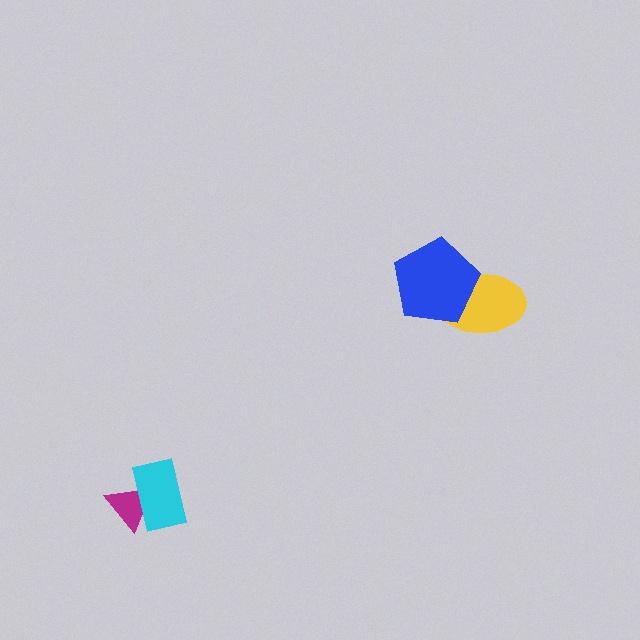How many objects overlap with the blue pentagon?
1 object overlaps with the blue pentagon.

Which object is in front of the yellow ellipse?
The blue pentagon is in front of the yellow ellipse.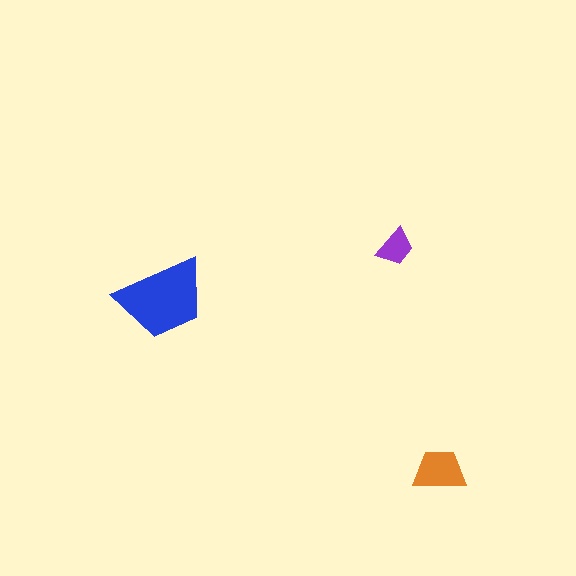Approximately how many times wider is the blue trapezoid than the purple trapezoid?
About 2.5 times wider.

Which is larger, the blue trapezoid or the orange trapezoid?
The blue one.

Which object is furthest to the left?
The blue trapezoid is leftmost.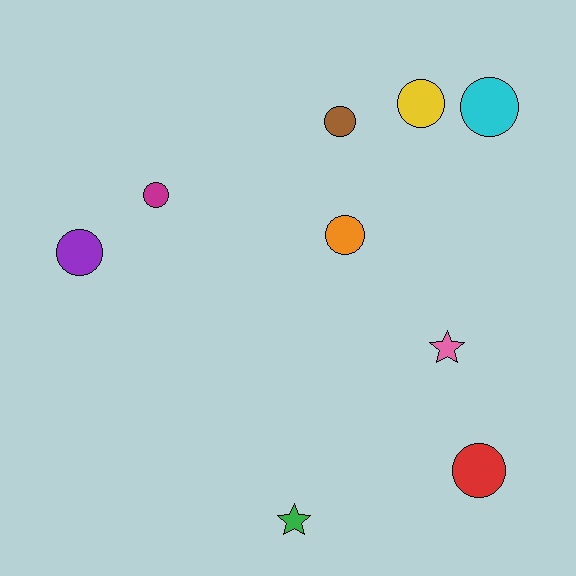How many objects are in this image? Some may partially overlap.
There are 9 objects.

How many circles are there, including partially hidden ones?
There are 7 circles.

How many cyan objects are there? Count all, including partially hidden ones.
There is 1 cyan object.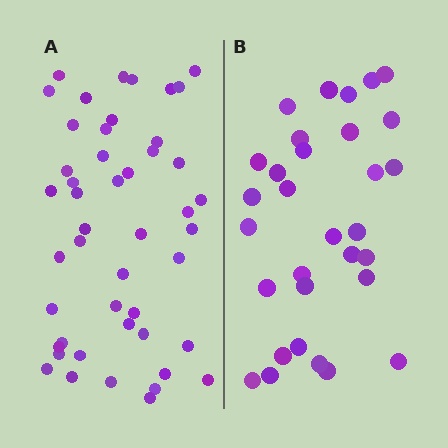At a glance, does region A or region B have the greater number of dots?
Region A (the left region) has more dots.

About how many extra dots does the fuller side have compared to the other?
Region A has approximately 15 more dots than region B.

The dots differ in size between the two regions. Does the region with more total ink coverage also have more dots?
No. Region B has more total ink coverage because its dots are larger, but region A actually contains more individual dots. Total area can be misleading — the number of items is what matters here.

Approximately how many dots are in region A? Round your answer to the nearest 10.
About 50 dots. (The exact count is 47, which rounds to 50.)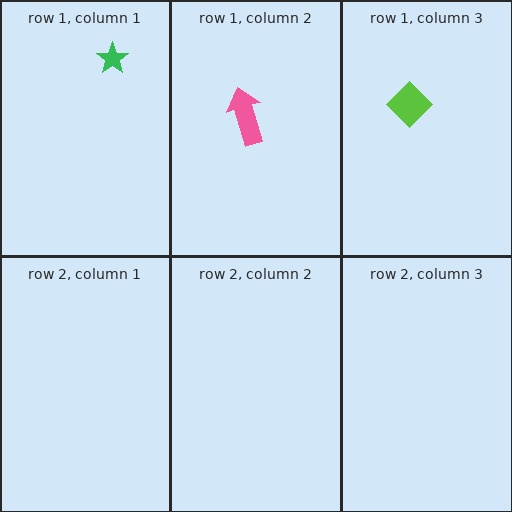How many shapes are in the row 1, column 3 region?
1.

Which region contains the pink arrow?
The row 1, column 2 region.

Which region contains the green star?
The row 1, column 1 region.